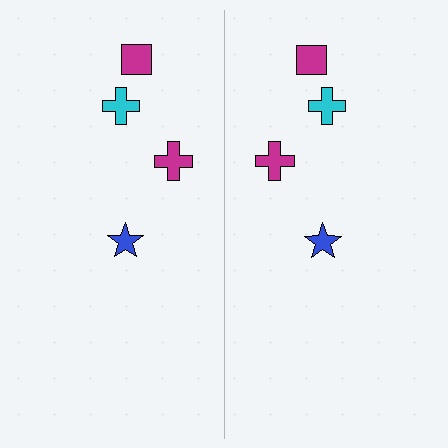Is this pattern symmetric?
Yes, this pattern has bilateral (reflection) symmetry.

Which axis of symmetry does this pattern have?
The pattern has a vertical axis of symmetry running through the center of the image.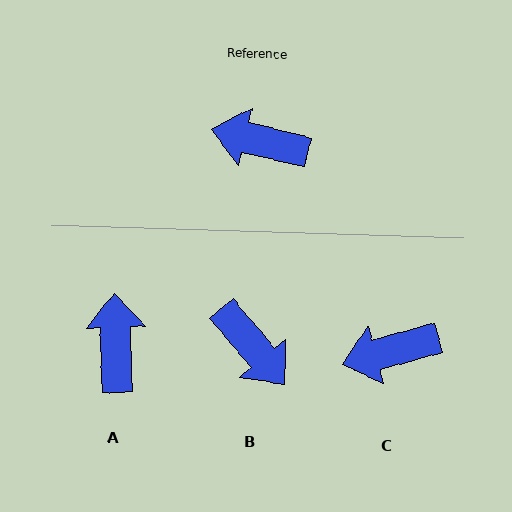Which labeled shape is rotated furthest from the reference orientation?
B, about 144 degrees away.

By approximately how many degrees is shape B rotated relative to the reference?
Approximately 144 degrees counter-clockwise.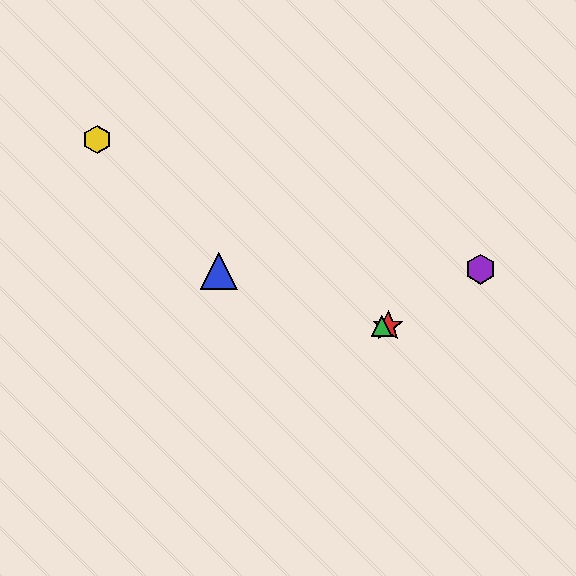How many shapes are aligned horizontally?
2 shapes (the red star, the green triangle) are aligned horizontally.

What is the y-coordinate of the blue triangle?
The blue triangle is at y≈271.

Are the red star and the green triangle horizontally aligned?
Yes, both are at y≈326.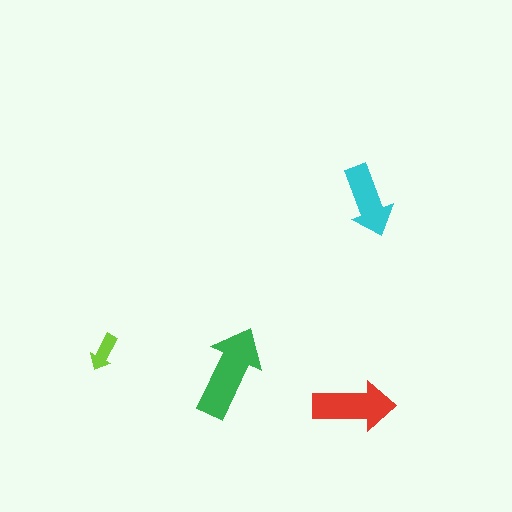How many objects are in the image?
There are 4 objects in the image.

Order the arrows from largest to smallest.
the green one, the red one, the cyan one, the lime one.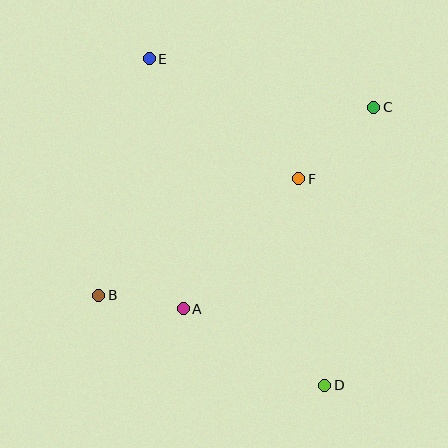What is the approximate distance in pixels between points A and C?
The distance between A and C is approximately 277 pixels.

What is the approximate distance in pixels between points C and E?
The distance between C and E is approximately 230 pixels.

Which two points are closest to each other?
Points A and B are closest to each other.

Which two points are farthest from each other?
Points D and E are farthest from each other.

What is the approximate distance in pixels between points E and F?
The distance between E and F is approximately 192 pixels.